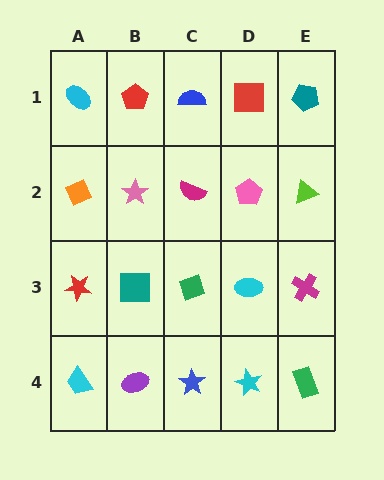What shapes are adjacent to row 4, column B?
A teal square (row 3, column B), a cyan trapezoid (row 4, column A), a blue star (row 4, column C).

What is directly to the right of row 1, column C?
A red square.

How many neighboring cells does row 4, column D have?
3.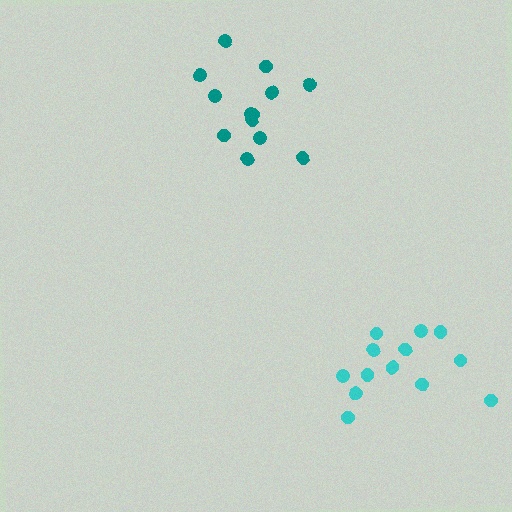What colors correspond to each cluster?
The clusters are colored: cyan, teal.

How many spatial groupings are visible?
There are 2 spatial groupings.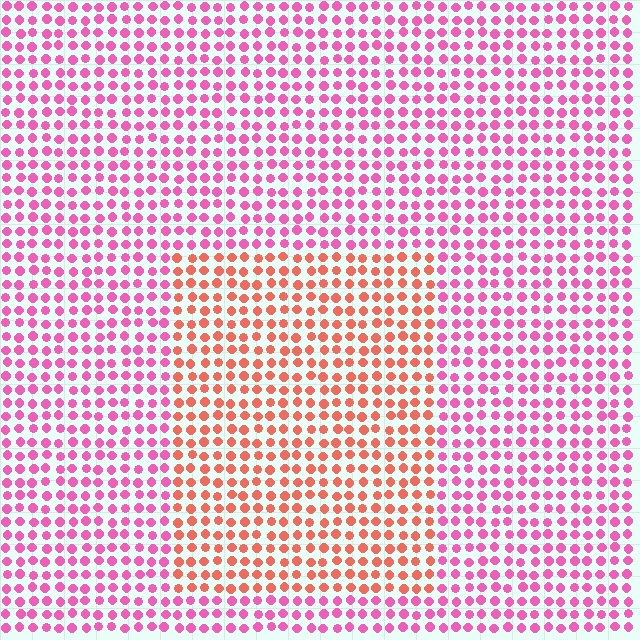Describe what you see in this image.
The image is filled with small pink elements in a uniform arrangement. A rectangle-shaped region is visible where the elements are tinted to a slightly different hue, forming a subtle color boundary.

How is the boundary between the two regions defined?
The boundary is defined purely by a slight shift in hue (about 43 degrees). Spacing, size, and orientation are identical on both sides.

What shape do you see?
I see a rectangle.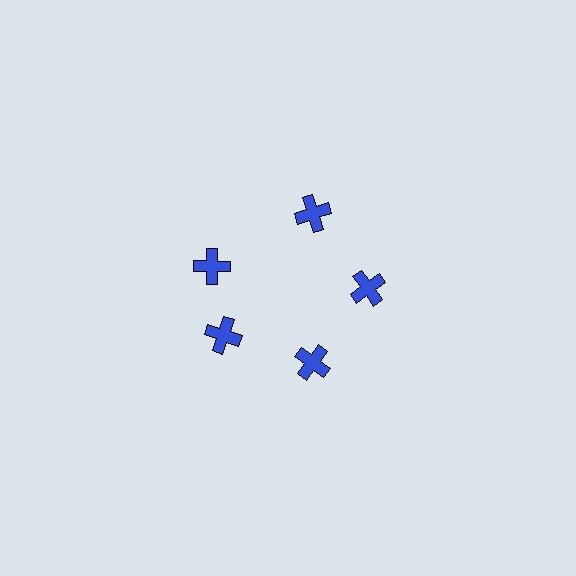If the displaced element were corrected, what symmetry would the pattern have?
It would have 5-fold rotational symmetry — the pattern would map onto itself every 72 degrees.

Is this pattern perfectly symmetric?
No. The 5 blue crosses are arranged in a ring, but one element near the 10 o'clock position is rotated out of alignment along the ring, breaking the 5-fold rotational symmetry.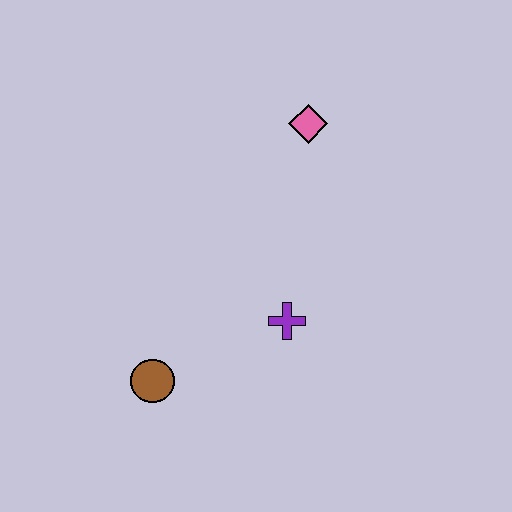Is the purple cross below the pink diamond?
Yes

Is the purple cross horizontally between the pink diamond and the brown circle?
Yes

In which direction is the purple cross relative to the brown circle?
The purple cross is to the right of the brown circle.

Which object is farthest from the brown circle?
The pink diamond is farthest from the brown circle.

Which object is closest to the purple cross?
The brown circle is closest to the purple cross.